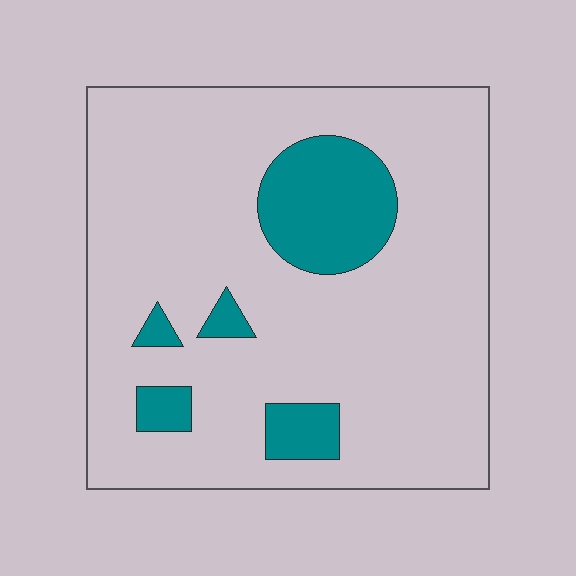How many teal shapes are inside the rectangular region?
5.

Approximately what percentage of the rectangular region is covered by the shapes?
Approximately 15%.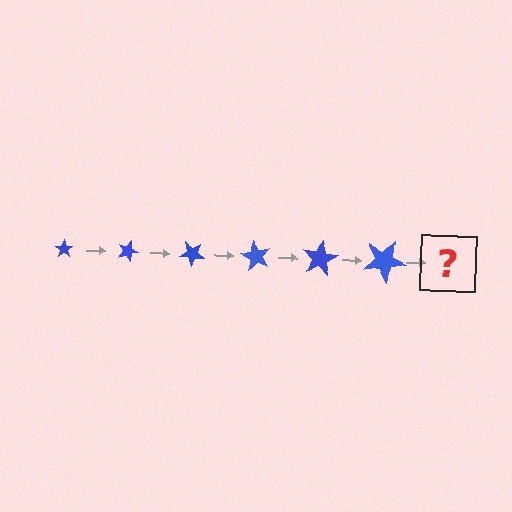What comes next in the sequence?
The next element should be a star, larger than the previous one and rotated 120 degrees from the start.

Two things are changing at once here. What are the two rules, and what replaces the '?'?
The two rules are that the star grows larger each step and it rotates 20 degrees each step. The '?' should be a star, larger than the previous one and rotated 120 degrees from the start.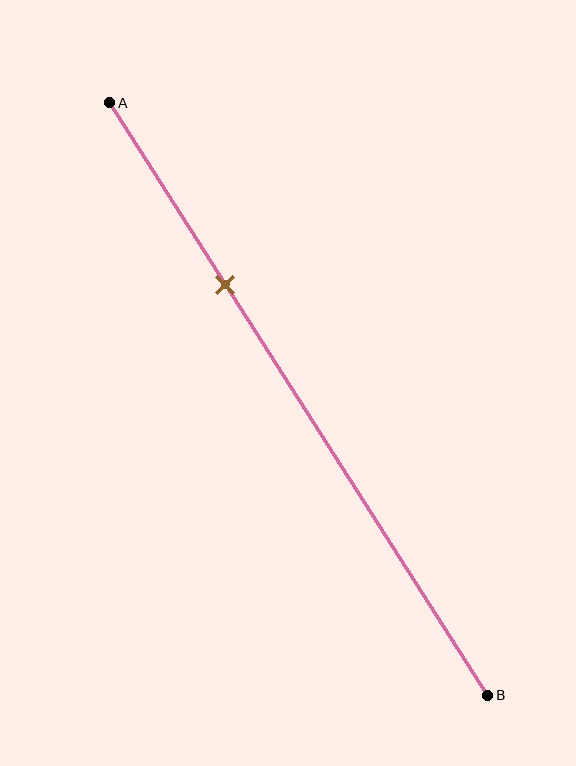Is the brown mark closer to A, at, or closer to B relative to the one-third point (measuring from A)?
The brown mark is approximately at the one-third point of segment AB.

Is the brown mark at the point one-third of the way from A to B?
Yes, the mark is approximately at the one-third point.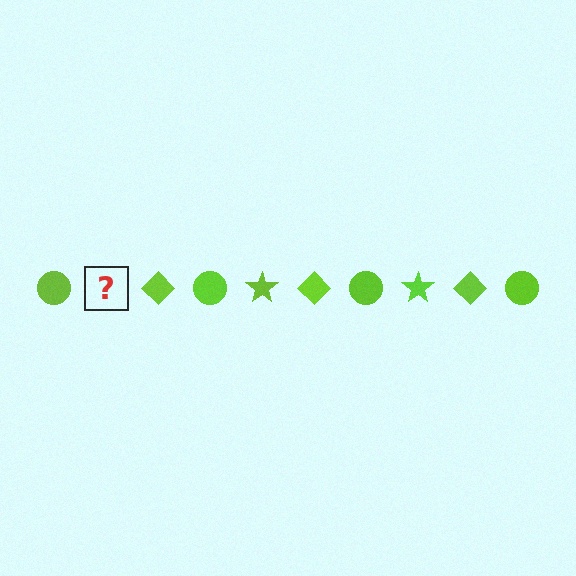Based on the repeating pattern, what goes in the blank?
The blank should be a lime star.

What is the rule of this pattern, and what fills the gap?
The rule is that the pattern cycles through circle, star, diamond shapes in lime. The gap should be filled with a lime star.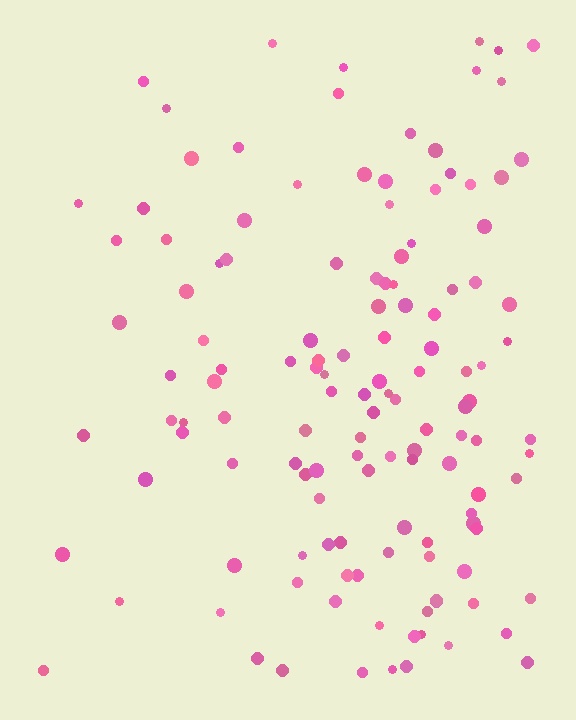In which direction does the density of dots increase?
From left to right, with the right side densest.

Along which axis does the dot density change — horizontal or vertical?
Horizontal.